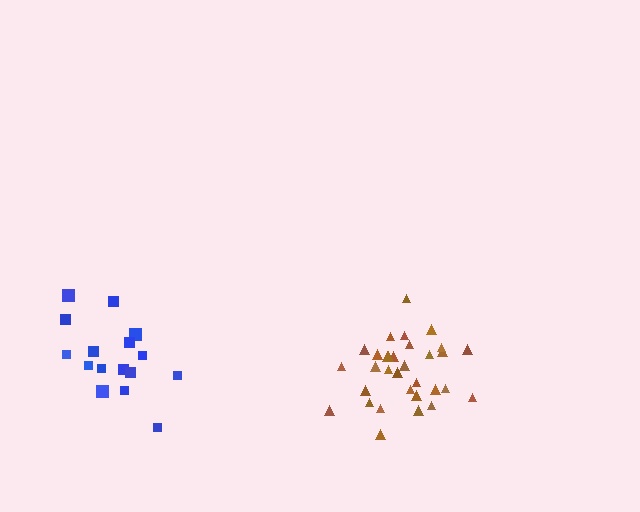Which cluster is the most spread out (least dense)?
Blue.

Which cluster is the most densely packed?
Brown.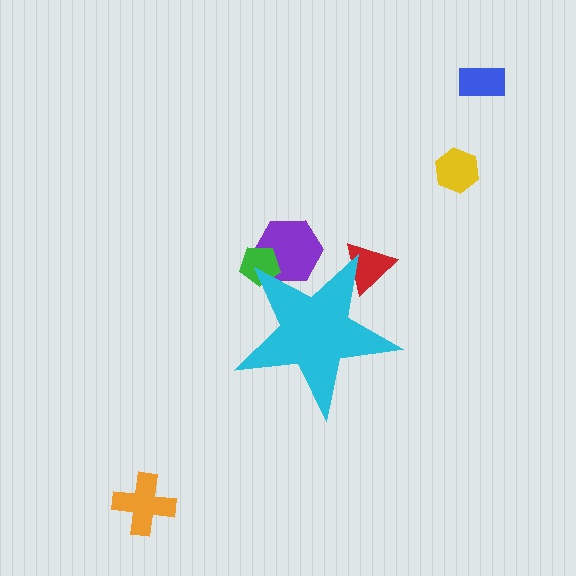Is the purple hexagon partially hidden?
Yes, the purple hexagon is partially hidden behind the cyan star.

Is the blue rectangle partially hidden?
No, the blue rectangle is fully visible.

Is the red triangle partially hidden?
Yes, the red triangle is partially hidden behind the cyan star.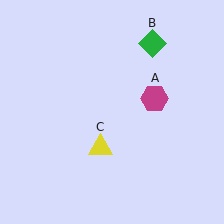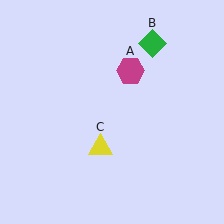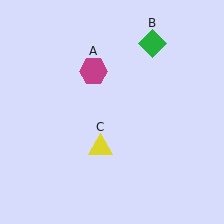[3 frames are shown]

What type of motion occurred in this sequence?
The magenta hexagon (object A) rotated counterclockwise around the center of the scene.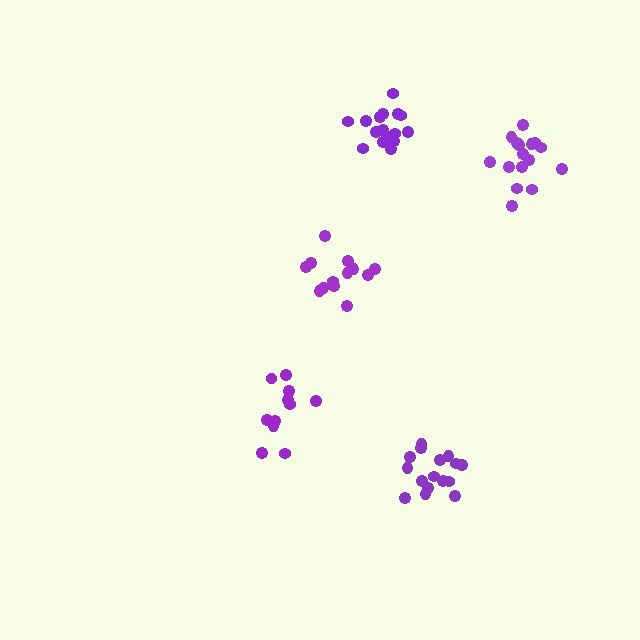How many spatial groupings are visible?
There are 5 spatial groupings.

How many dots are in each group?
Group 1: 11 dots, Group 2: 16 dots, Group 3: 13 dots, Group 4: 16 dots, Group 5: 16 dots (72 total).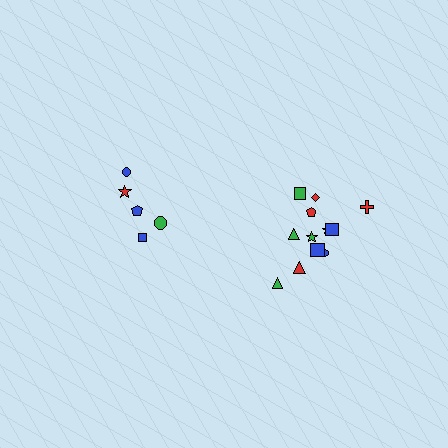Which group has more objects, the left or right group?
The right group.